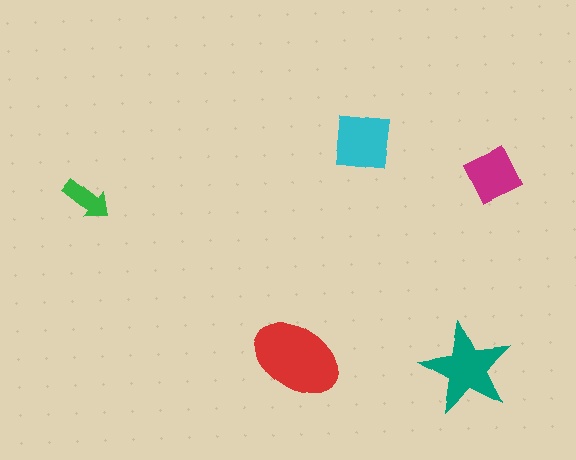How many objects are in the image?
There are 5 objects in the image.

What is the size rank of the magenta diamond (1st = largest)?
4th.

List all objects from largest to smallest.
The red ellipse, the teal star, the cyan square, the magenta diamond, the green arrow.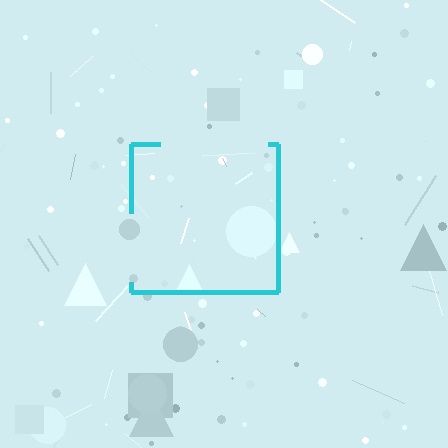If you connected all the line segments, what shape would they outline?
They would outline a square.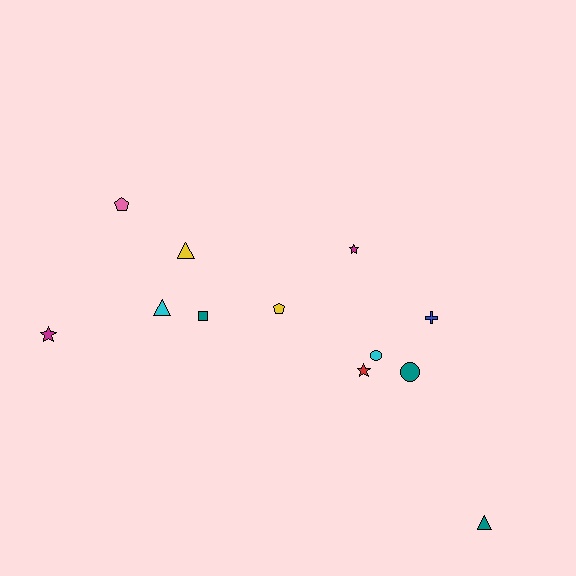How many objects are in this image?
There are 12 objects.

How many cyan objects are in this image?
There are 2 cyan objects.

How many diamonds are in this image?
There are no diamonds.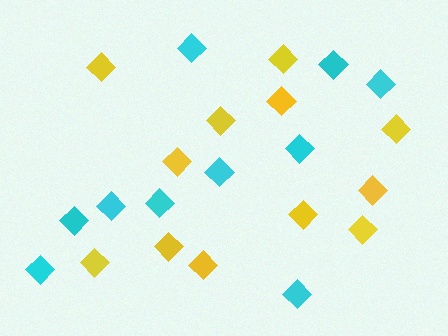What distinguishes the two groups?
There are 2 groups: one group of yellow diamonds (12) and one group of cyan diamonds (10).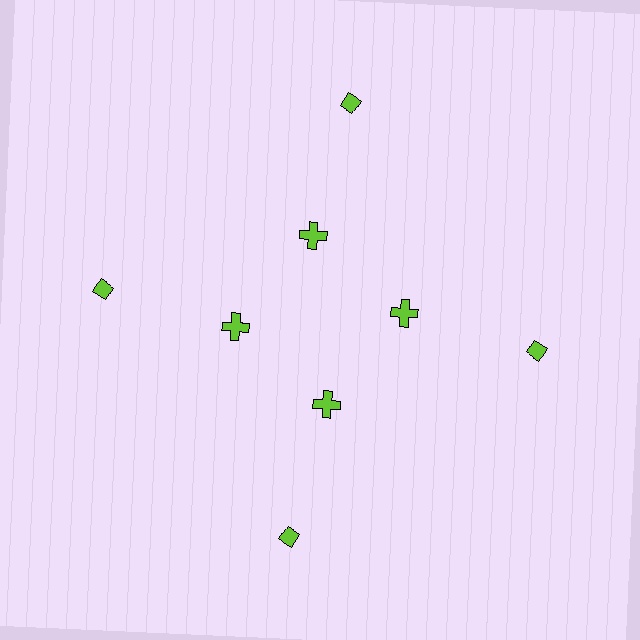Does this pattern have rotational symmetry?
Yes, this pattern has 4-fold rotational symmetry. It looks the same after rotating 90 degrees around the center.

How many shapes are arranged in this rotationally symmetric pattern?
There are 8 shapes, arranged in 4 groups of 2.